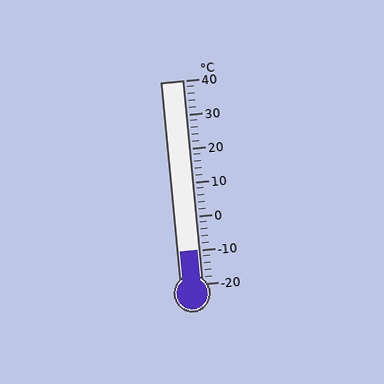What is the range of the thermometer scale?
The thermometer scale ranges from -20°C to 40°C.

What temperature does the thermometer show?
The thermometer shows approximately -10°C.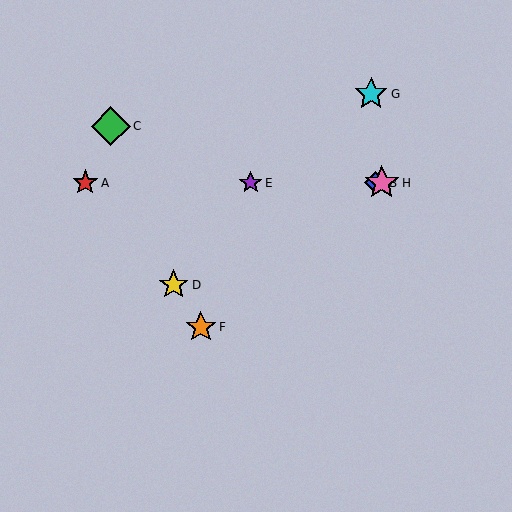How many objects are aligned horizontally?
4 objects (A, B, E, H) are aligned horizontally.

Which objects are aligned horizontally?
Objects A, B, E, H are aligned horizontally.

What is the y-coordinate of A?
Object A is at y≈183.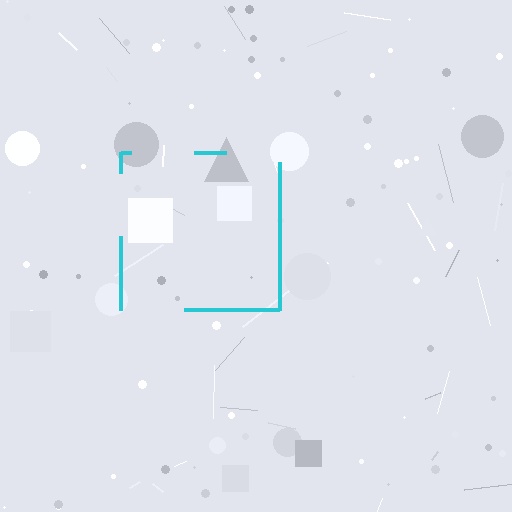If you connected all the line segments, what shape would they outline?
They would outline a square.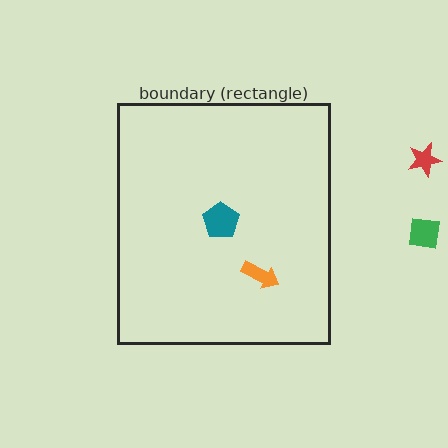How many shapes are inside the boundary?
2 inside, 2 outside.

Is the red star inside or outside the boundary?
Outside.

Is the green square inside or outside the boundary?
Outside.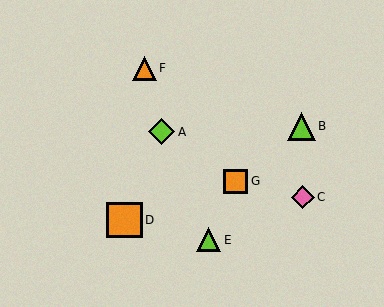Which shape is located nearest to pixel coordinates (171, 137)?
The lime diamond (labeled A) at (161, 132) is nearest to that location.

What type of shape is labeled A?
Shape A is a lime diamond.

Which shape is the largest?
The orange square (labeled D) is the largest.